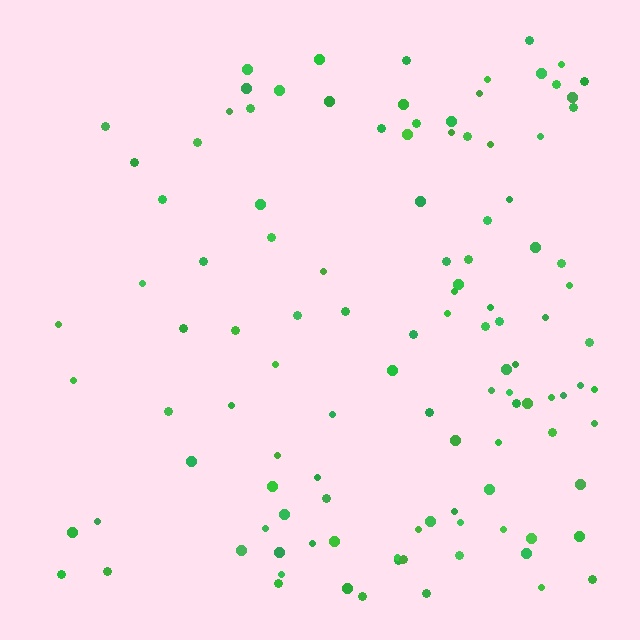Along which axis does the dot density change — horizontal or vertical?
Horizontal.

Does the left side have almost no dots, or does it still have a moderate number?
Still a moderate number, just noticeably fewer than the right.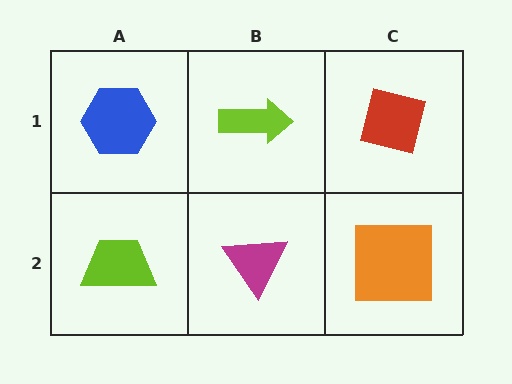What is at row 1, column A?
A blue hexagon.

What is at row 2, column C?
An orange square.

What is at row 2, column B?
A magenta triangle.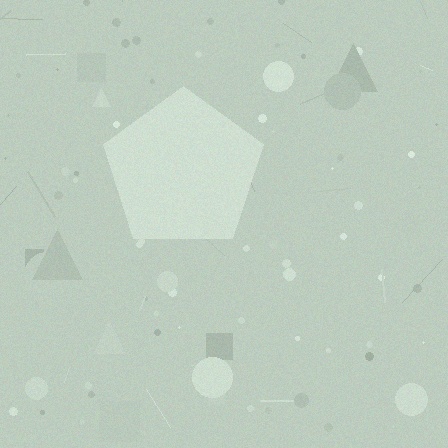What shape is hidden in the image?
A pentagon is hidden in the image.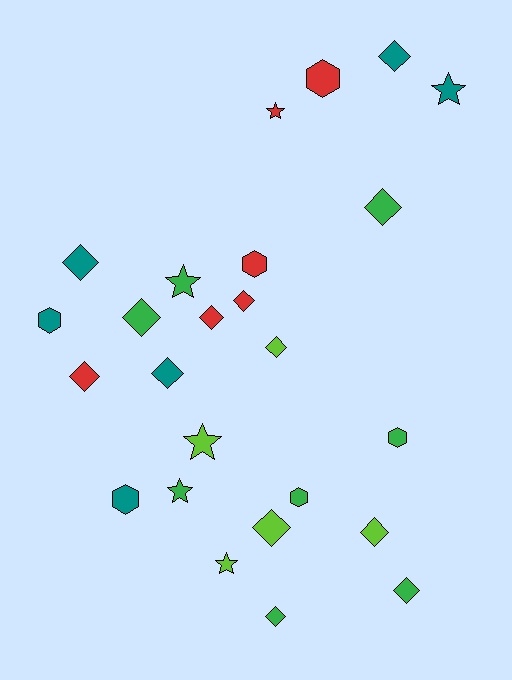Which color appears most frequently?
Green, with 8 objects.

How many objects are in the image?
There are 25 objects.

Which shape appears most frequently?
Diamond, with 13 objects.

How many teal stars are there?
There is 1 teal star.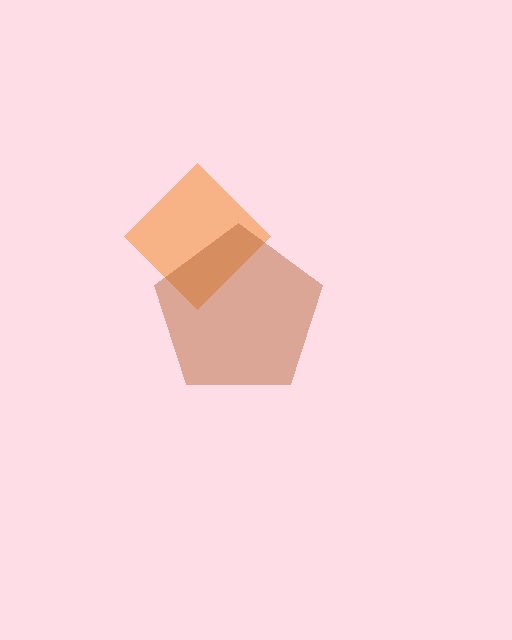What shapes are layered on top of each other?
The layered shapes are: an orange diamond, a brown pentagon.